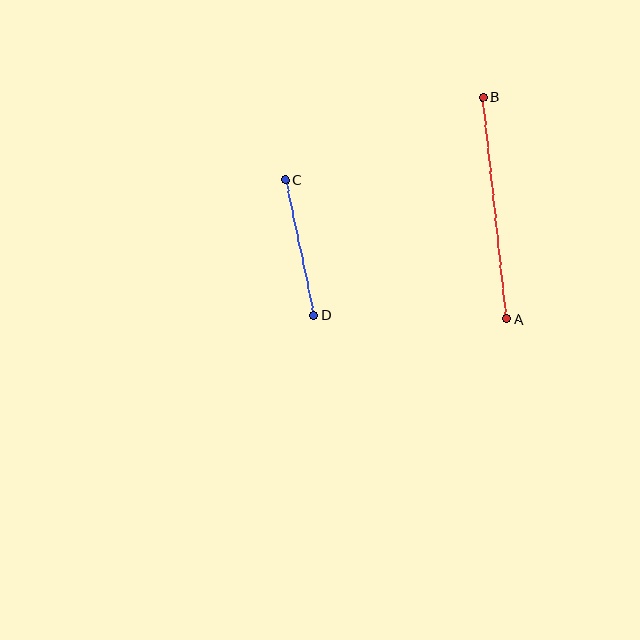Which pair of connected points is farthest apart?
Points A and B are farthest apart.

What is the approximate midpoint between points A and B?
The midpoint is at approximately (495, 208) pixels.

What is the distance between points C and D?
The distance is approximately 139 pixels.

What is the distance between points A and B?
The distance is approximately 223 pixels.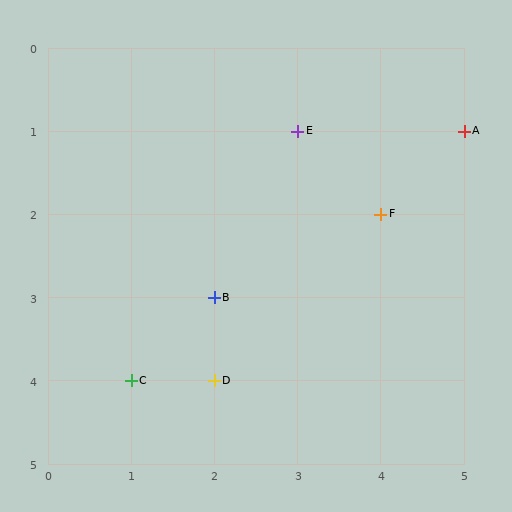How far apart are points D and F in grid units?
Points D and F are 2 columns and 2 rows apart (about 2.8 grid units diagonally).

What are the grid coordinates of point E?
Point E is at grid coordinates (3, 1).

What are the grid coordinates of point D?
Point D is at grid coordinates (2, 4).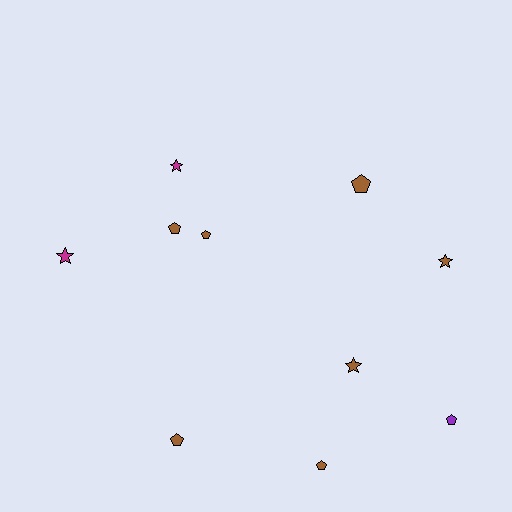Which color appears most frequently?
Brown, with 7 objects.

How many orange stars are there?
There are no orange stars.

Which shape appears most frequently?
Pentagon, with 6 objects.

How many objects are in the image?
There are 10 objects.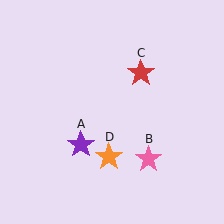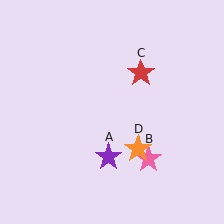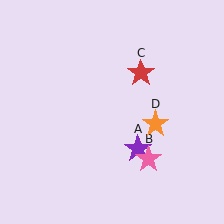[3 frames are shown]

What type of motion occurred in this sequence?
The purple star (object A), orange star (object D) rotated counterclockwise around the center of the scene.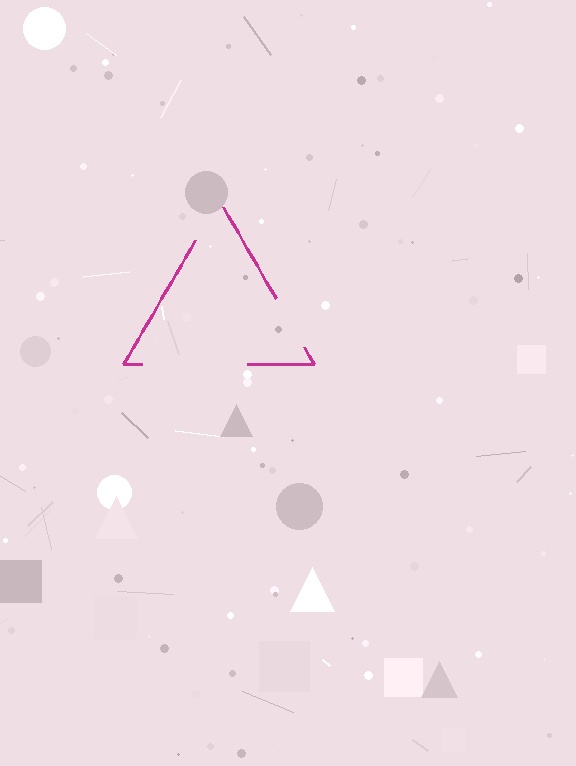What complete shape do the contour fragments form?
The contour fragments form a triangle.